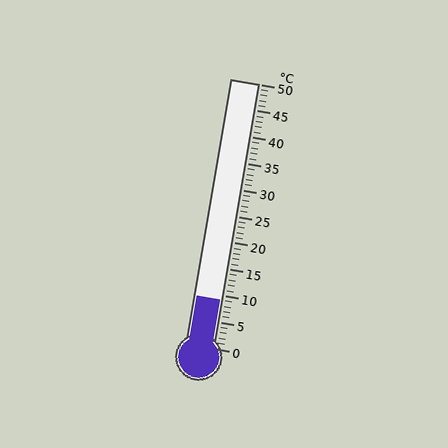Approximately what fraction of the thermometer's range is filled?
The thermometer is filled to approximately 20% of its range.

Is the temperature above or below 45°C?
The temperature is below 45°C.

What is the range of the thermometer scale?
The thermometer scale ranges from 0°C to 50°C.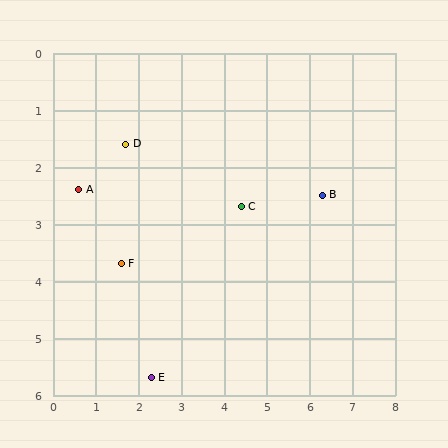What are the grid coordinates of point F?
Point F is at approximately (1.6, 3.7).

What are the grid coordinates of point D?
Point D is at approximately (1.7, 1.6).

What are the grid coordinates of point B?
Point B is at approximately (6.3, 2.5).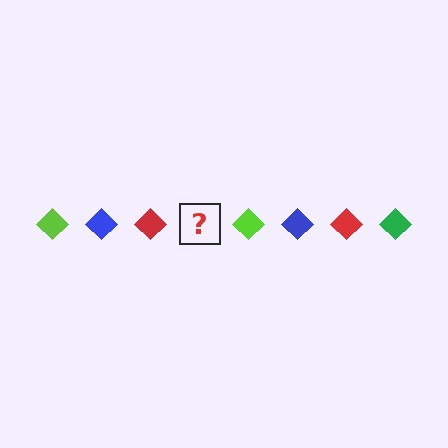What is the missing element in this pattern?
The missing element is a green diamond.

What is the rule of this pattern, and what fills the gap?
The rule is that the pattern cycles through lime, blue, red, green diamonds. The gap should be filled with a green diamond.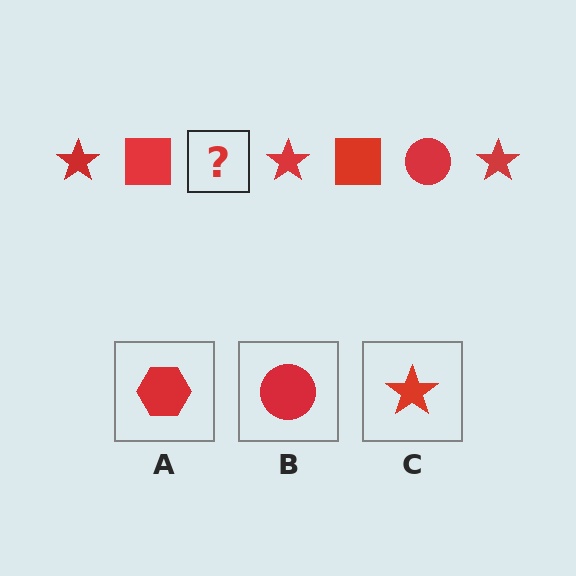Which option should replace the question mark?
Option B.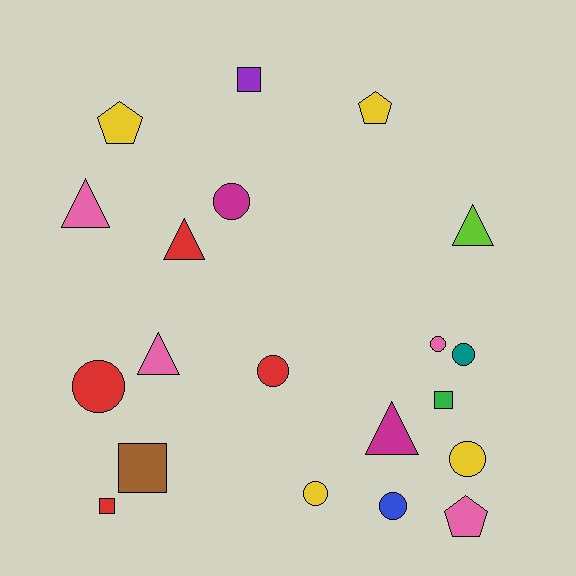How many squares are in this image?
There are 4 squares.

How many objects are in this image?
There are 20 objects.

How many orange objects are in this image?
There are no orange objects.